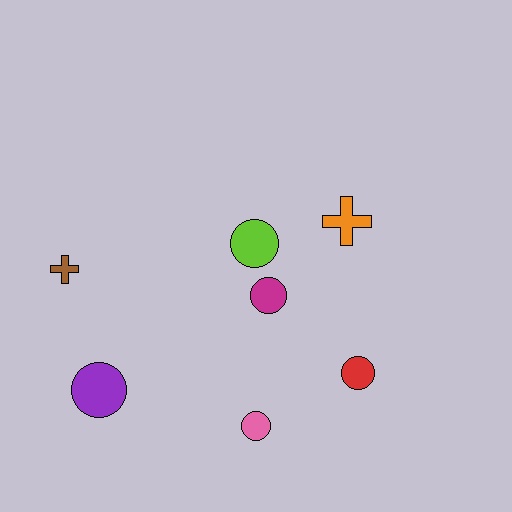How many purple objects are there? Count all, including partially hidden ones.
There is 1 purple object.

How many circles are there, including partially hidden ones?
There are 5 circles.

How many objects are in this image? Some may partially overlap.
There are 7 objects.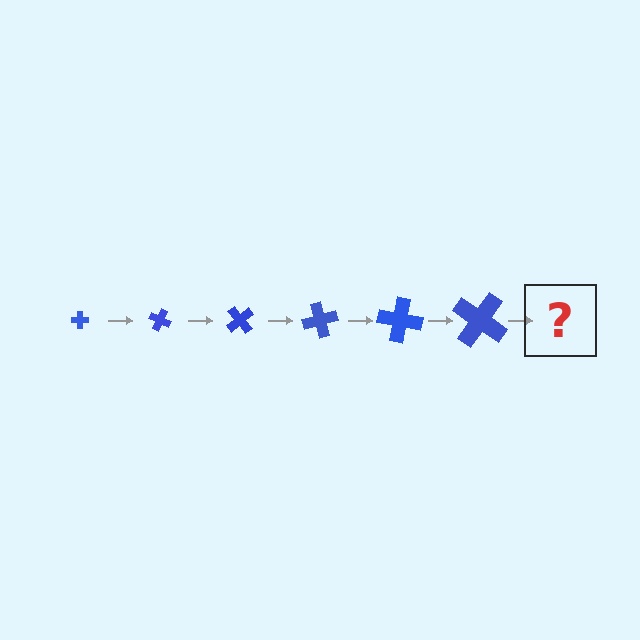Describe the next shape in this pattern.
It should be a cross, larger than the previous one and rotated 150 degrees from the start.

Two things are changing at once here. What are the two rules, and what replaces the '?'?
The two rules are that the cross grows larger each step and it rotates 25 degrees each step. The '?' should be a cross, larger than the previous one and rotated 150 degrees from the start.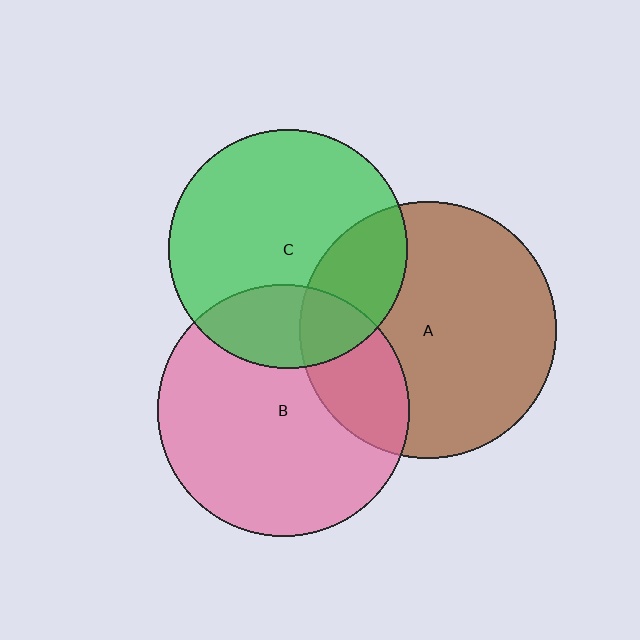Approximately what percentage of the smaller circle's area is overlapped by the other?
Approximately 25%.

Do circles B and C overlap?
Yes.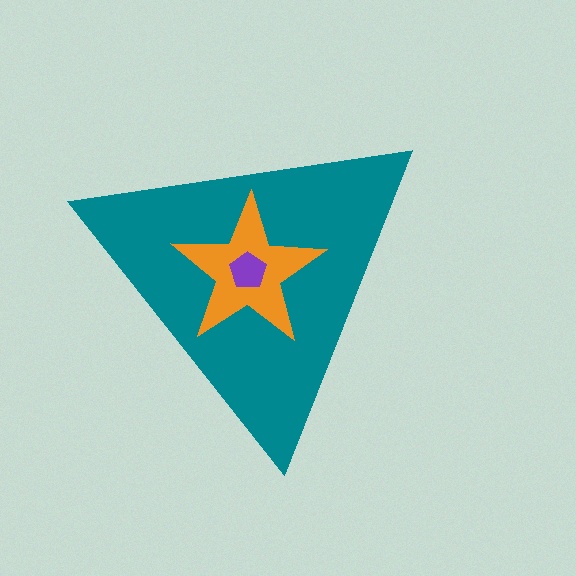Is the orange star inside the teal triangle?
Yes.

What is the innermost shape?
The purple pentagon.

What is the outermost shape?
The teal triangle.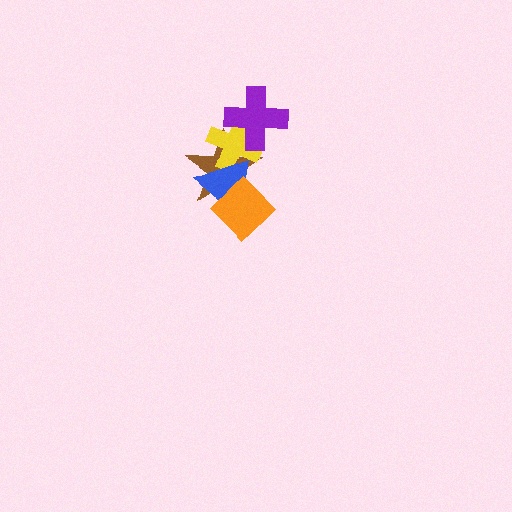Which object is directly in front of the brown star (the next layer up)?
The yellow cross is directly in front of the brown star.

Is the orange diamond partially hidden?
No, no other shape covers it.